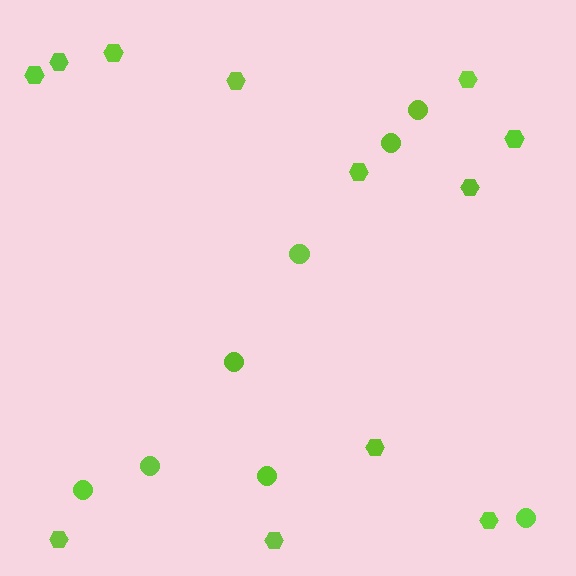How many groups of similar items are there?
There are 2 groups: one group of hexagons (12) and one group of circles (8).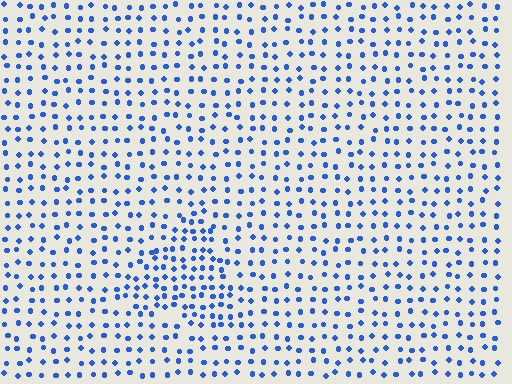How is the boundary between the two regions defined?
The boundary is defined by a change in element density (approximately 1.7x ratio). All elements are the same color, size, and shape.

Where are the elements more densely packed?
The elements are more densely packed inside the triangle boundary.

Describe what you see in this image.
The image contains small blue elements arranged at two different densities. A triangle-shaped region is visible where the elements are more densely packed than the surrounding area.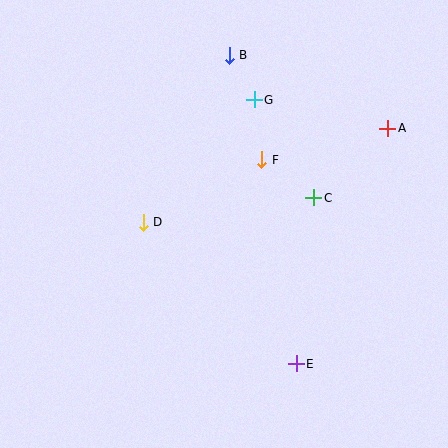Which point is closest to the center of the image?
Point F at (262, 160) is closest to the center.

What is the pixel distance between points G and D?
The distance between G and D is 165 pixels.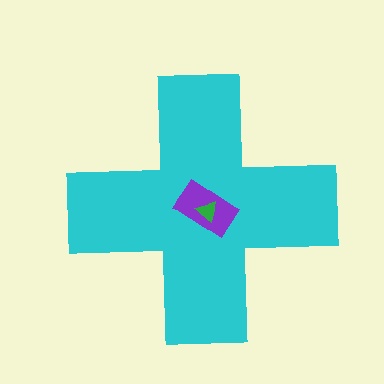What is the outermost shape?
The cyan cross.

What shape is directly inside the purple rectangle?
The green triangle.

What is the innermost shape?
The green triangle.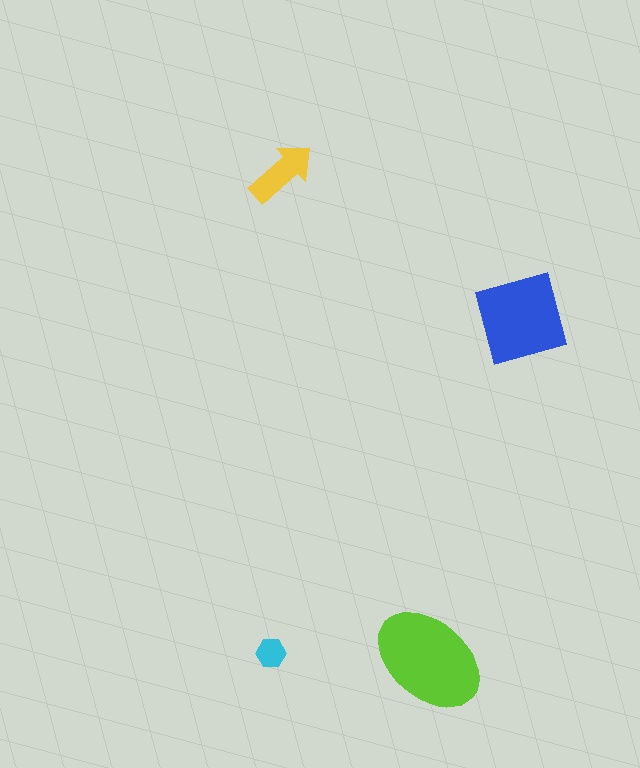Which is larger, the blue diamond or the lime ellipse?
The lime ellipse.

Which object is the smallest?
The cyan hexagon.